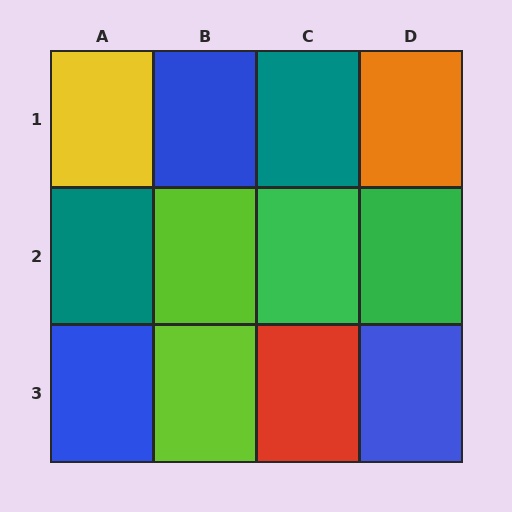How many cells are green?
2 cells are green.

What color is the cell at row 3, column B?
Lime.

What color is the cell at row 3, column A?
Blue.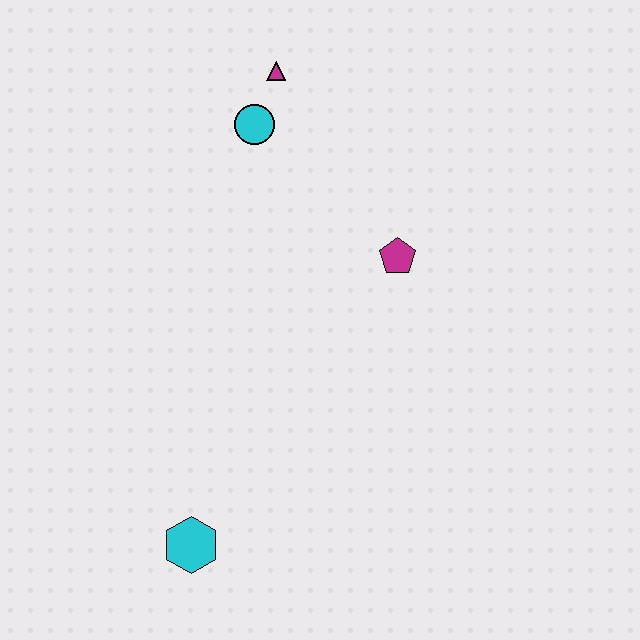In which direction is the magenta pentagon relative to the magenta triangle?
The magenta pentagon is below the magenta triangle.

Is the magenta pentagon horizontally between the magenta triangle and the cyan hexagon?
No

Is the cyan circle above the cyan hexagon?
Yes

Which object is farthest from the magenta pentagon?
The cyan hexagon is farthest from the magenta pentagon.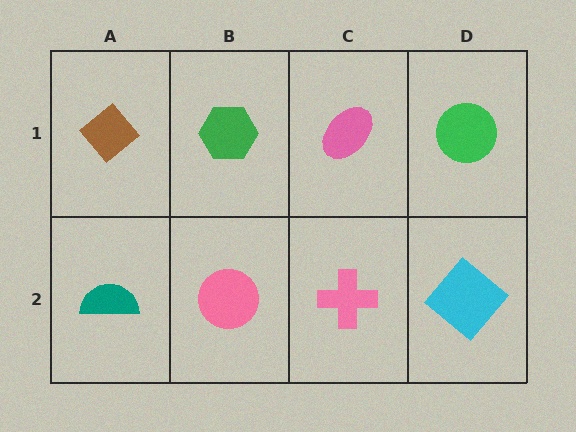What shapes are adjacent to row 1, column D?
A cyan diamond (row 2, column D), a pink ellipse (row 1, column C).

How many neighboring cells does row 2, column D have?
2.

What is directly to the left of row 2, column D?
A pink cross.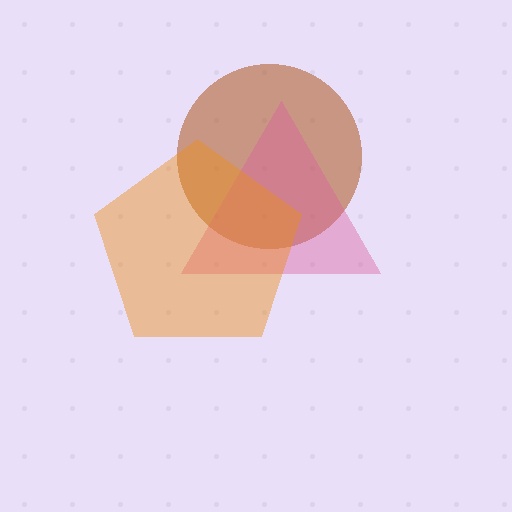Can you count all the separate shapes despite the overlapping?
Yes, there are 3 separate shapes.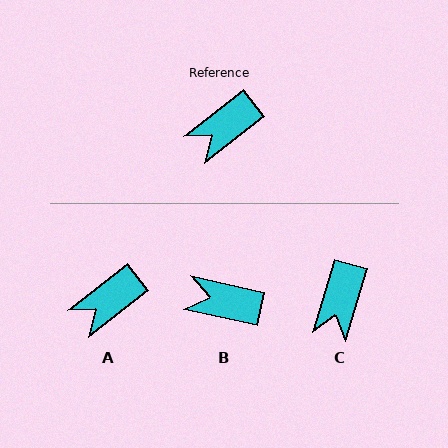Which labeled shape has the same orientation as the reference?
A.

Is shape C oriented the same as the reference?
No, it is off by about 36 degrees.